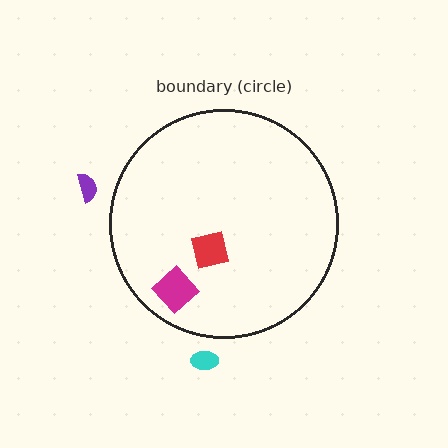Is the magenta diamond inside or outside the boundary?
Inside.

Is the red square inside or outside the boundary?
Inside.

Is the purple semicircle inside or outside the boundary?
Outside.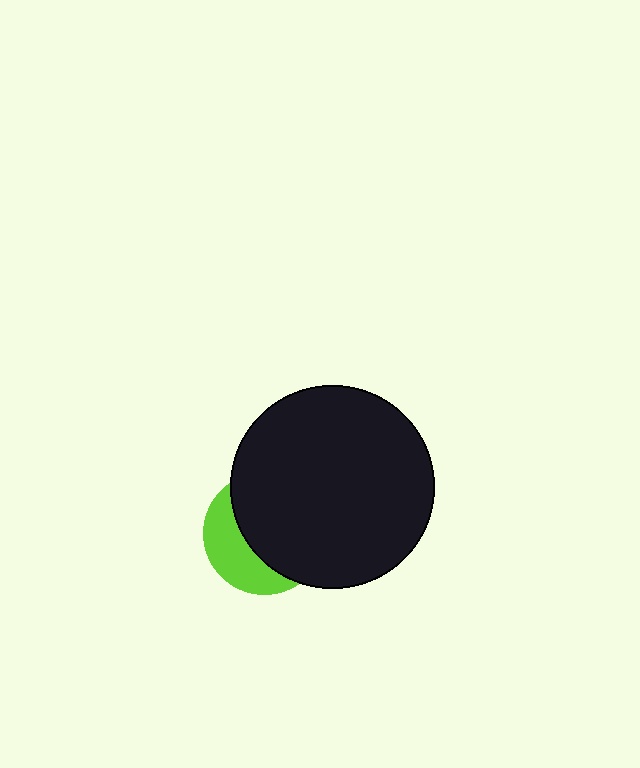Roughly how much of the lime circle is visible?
A small part of it is visible (roughly 36%).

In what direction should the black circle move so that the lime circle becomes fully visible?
The black circle should move right. That is the shortest direction to clear the overlap and leave the lime circle fully visible.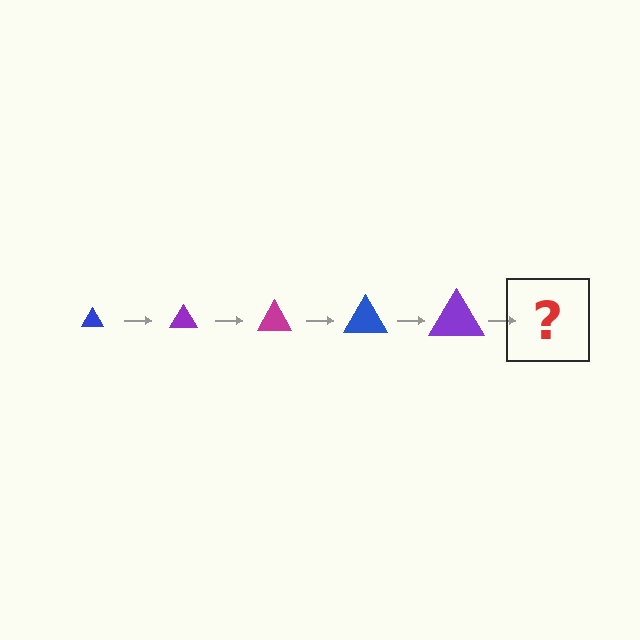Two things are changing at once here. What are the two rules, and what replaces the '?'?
The two rules are that the triangle grows larger each step and the color cycles through blue, purple, and magenta. The '?' should be a magenta triangle, larger than the previous one.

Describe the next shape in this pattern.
It should be a magenta triangle, larger than the previous one.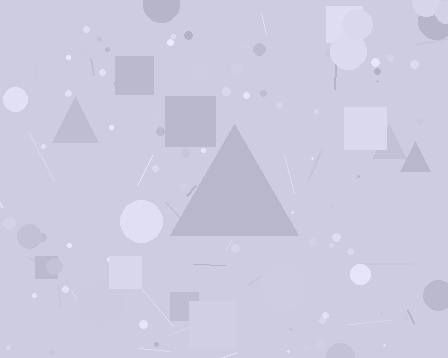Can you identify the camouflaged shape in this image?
The camouflaged shape is a triangle.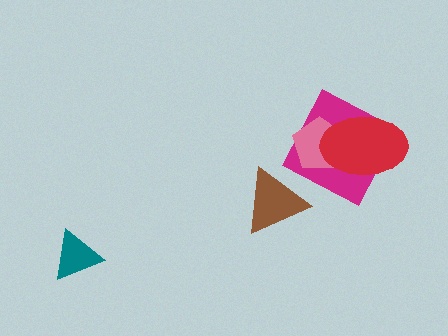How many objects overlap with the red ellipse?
2 objects overlap with the red ellipse.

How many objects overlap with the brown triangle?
0 objects overlap with the brown triangle.